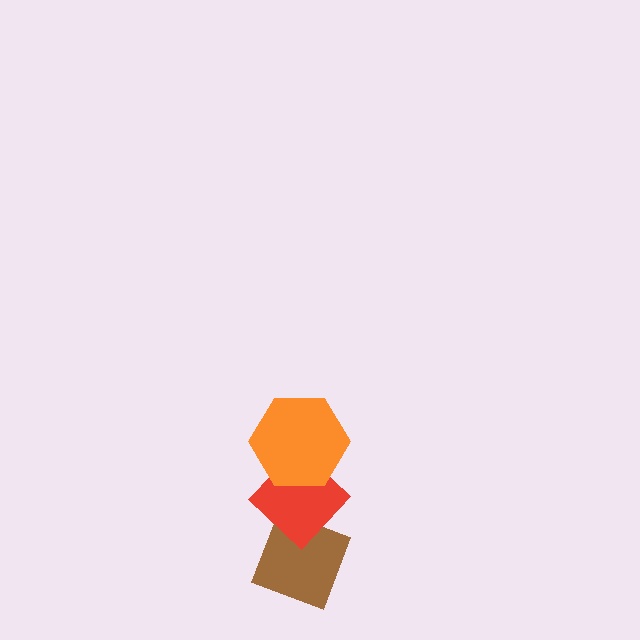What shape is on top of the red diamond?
The orange hexagon is on top of the red diamond.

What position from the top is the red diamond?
The red diamond is 2nd from the top.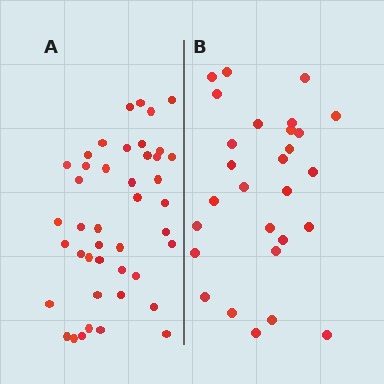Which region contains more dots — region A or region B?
Region A (the left region) has more dots.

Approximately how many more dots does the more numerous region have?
Region A has approximately 15 more dots than region B.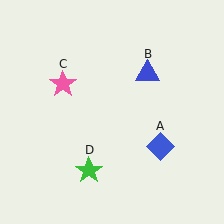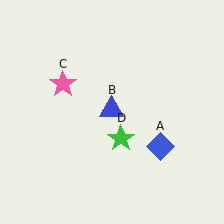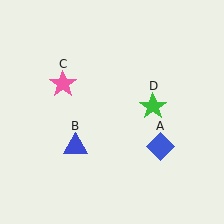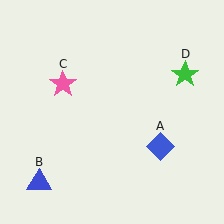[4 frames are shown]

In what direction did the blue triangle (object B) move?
The blue triangle (object B) moved down and to the left.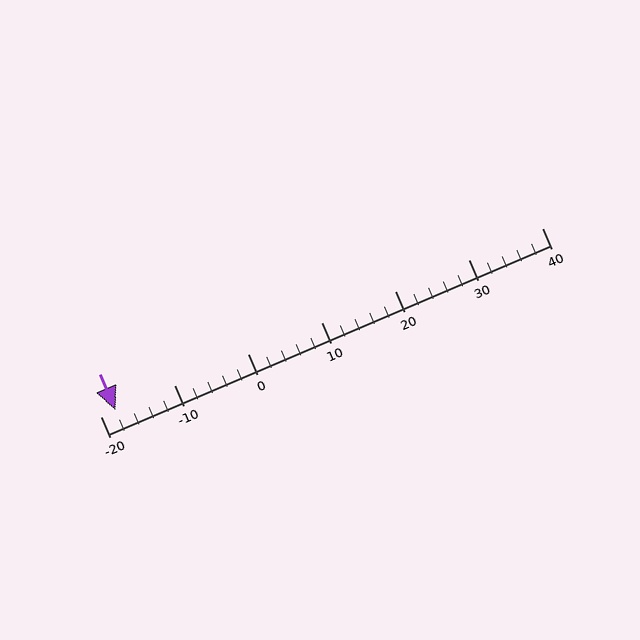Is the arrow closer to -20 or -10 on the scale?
The arrow is closer to -20.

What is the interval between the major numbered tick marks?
The major tick marks are spaced 10 units apart.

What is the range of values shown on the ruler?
The ruler shows values from -20 to 40.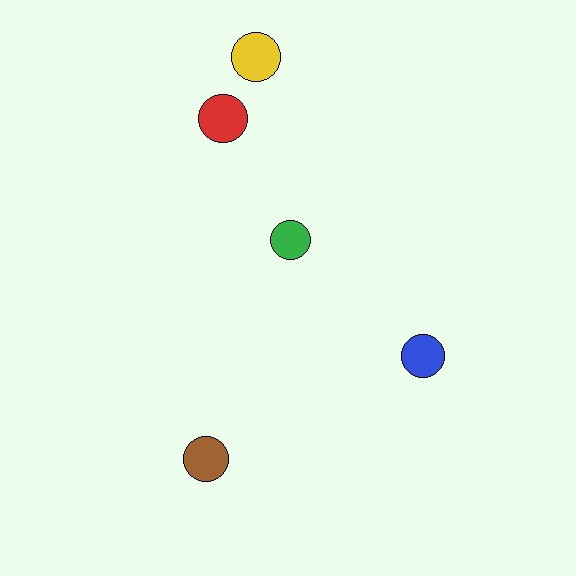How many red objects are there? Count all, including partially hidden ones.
There is 1 red object.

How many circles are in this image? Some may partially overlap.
There are 5 circles.